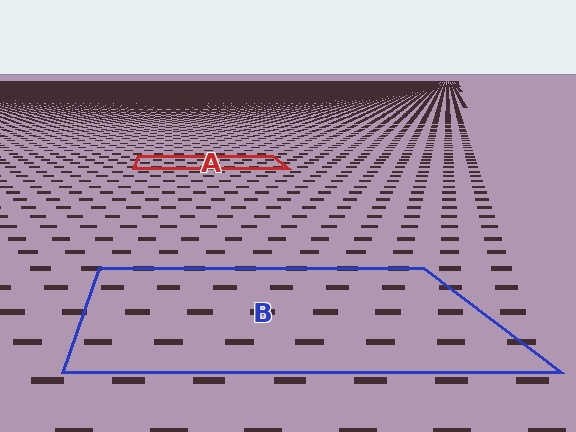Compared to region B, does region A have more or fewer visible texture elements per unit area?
Region A has more texture elements per unit area — they are packed more densely because it is farther away.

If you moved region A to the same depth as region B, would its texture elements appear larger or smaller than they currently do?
They would appear larger. At a closer depth, the same texture elements are projected at a bigger on-screen size.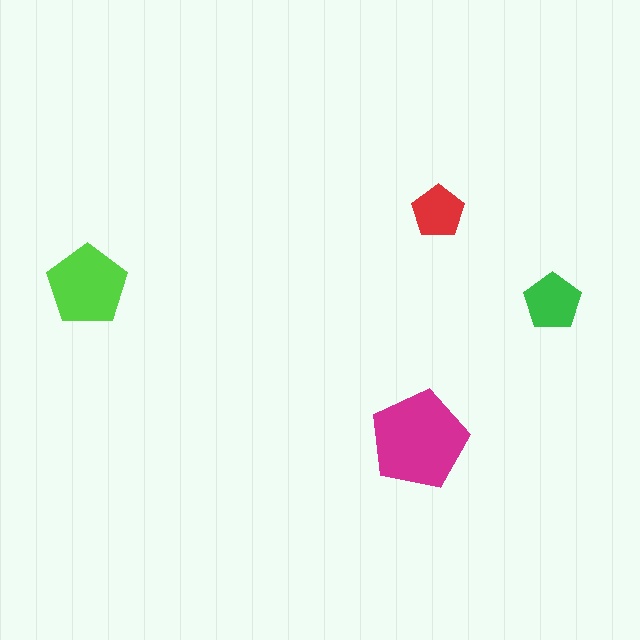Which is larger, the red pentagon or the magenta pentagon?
The magenta one.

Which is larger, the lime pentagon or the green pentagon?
The lime one.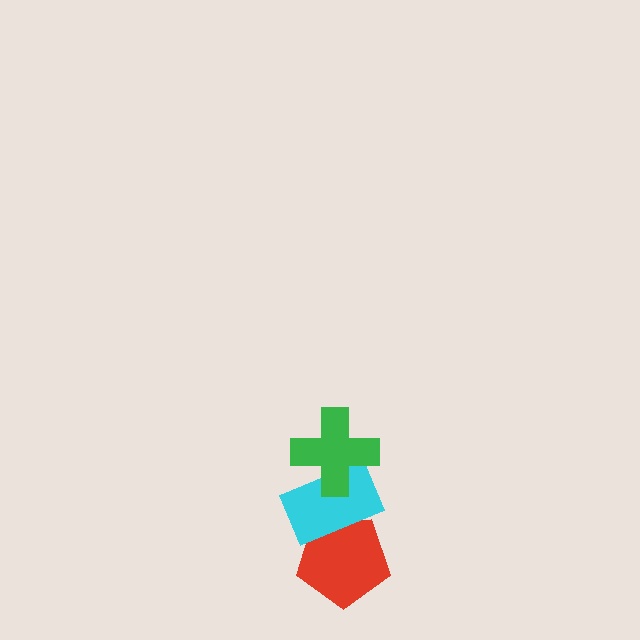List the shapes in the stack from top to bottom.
From top to bottom: the green cross, the cyan rectangle, the red pentagon.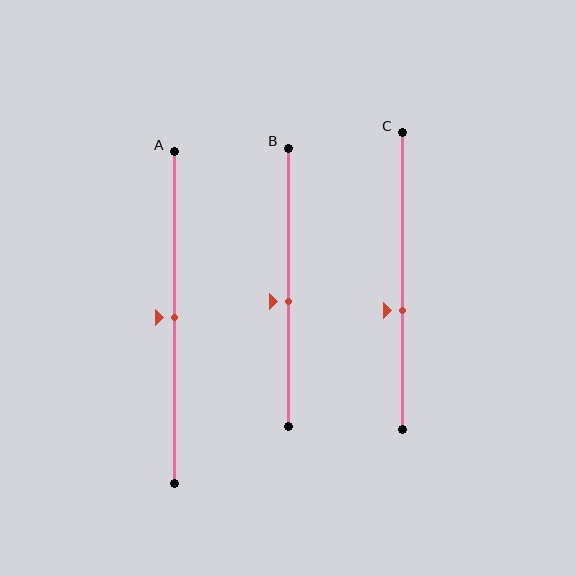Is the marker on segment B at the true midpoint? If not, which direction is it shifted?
No, the marker on segment B is shifted downward by about 5% of the segment length.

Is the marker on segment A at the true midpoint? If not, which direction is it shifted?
Yes, the marker on segment A is at the true midpoint.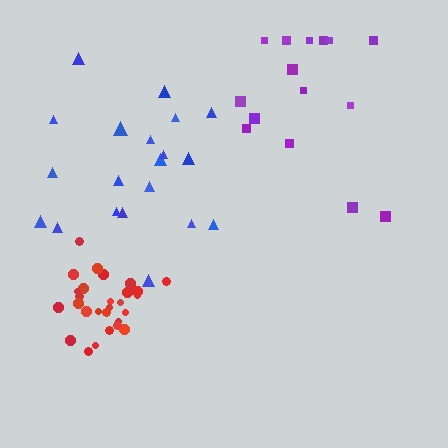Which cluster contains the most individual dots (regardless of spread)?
Red (28).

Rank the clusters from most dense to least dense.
red, blue, purple.